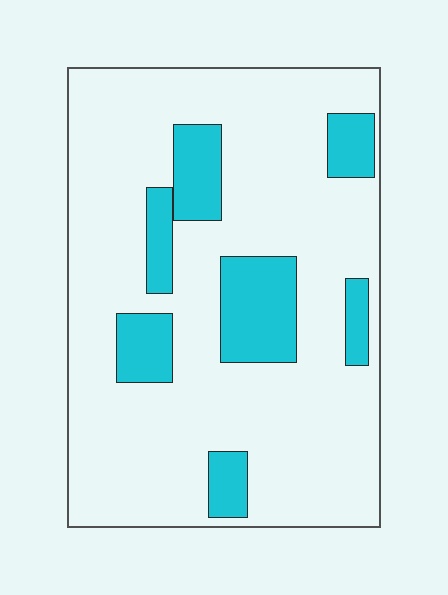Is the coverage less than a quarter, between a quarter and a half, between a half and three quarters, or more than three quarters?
Less than a quarter.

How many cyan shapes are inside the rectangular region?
7.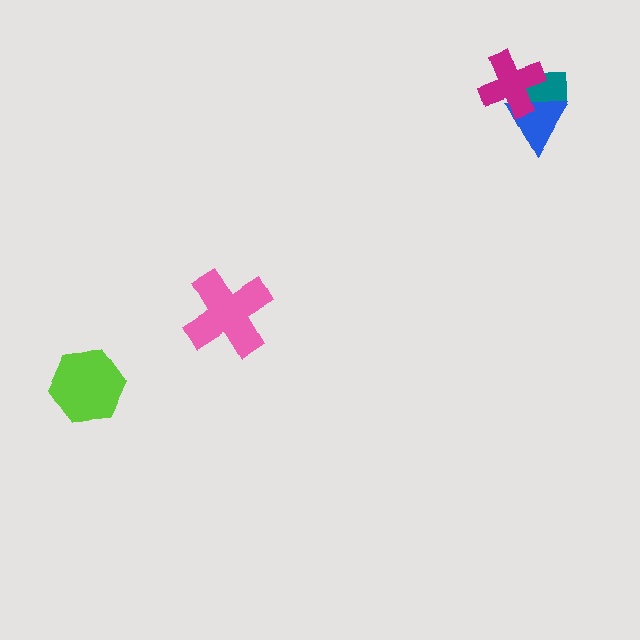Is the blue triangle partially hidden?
Yes, it is partially covered by another shape.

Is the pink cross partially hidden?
No, no other shape covers it.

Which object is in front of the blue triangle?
The magenta cross is in front of the blue triangle.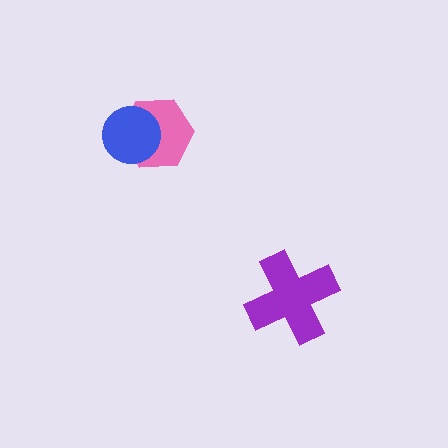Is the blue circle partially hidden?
No, no other shape covers it.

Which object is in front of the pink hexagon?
The blue circle is in front of the pink hexagon.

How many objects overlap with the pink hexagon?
1 object overlaps with the pink hexagon.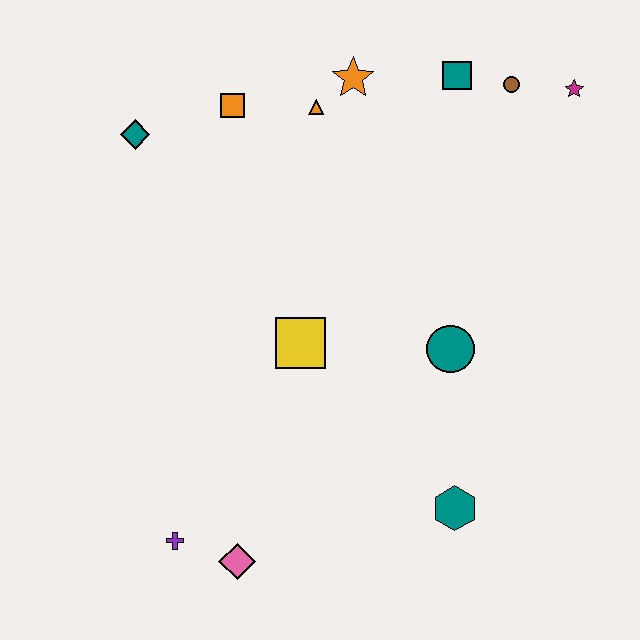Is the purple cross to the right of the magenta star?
No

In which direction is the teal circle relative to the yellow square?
The teal circle is to the right of the yellow square.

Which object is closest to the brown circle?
The teal square is closest to the brown circle.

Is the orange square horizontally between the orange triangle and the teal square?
No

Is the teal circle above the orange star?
No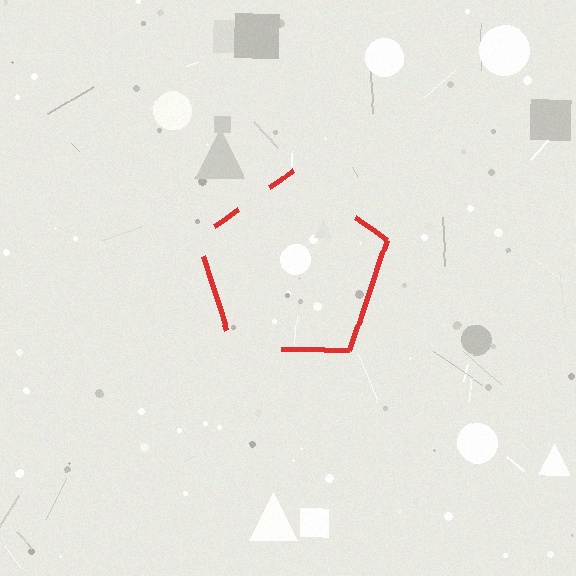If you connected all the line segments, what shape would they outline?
They would outline a pentagon.